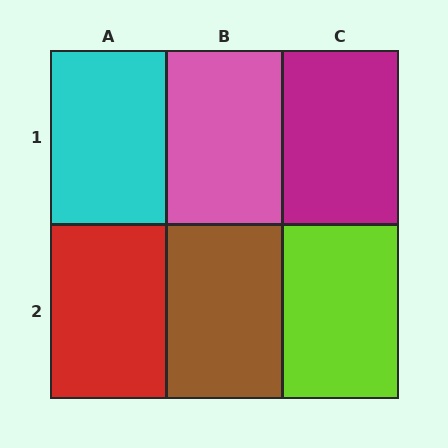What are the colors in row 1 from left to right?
Cyan, pink, magenta.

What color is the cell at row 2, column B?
Brown.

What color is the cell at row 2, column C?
Lime.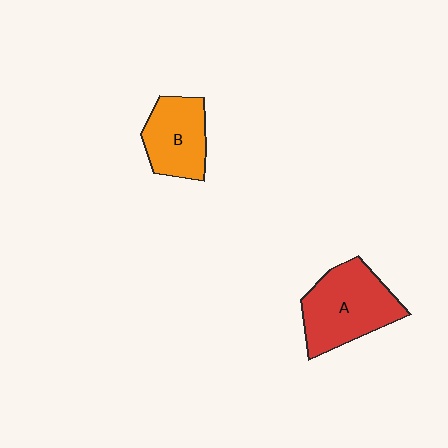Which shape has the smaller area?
Shape B (orange).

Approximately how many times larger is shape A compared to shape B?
Approximately 1.4 times.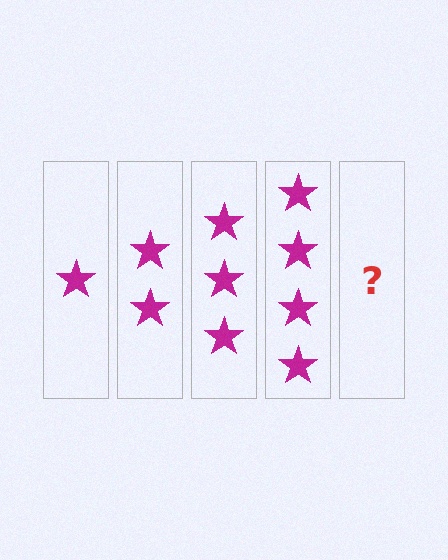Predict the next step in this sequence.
The next step is 5 stars.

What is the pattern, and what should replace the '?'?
The pattern is that each step adds one more star. The '?' should be 5 stars.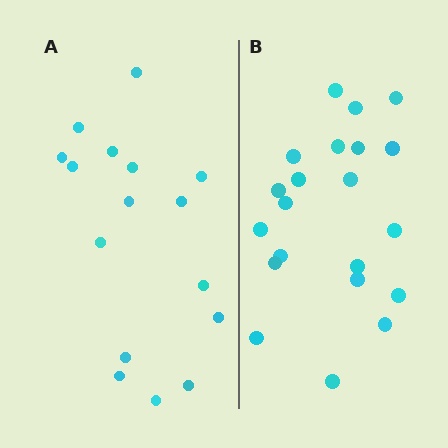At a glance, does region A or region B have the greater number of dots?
Region B (the right region) has more dots.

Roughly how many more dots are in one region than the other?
Region B has about 5 more dots than region A.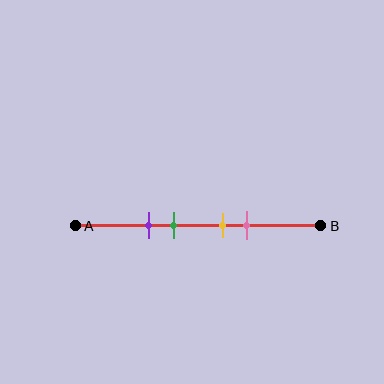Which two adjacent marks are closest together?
The yellow and pink marks are the closest adjacent pair.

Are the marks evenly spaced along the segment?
No, the marks are not evenly spaced.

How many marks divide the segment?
There are 4 marks dividing the segment.